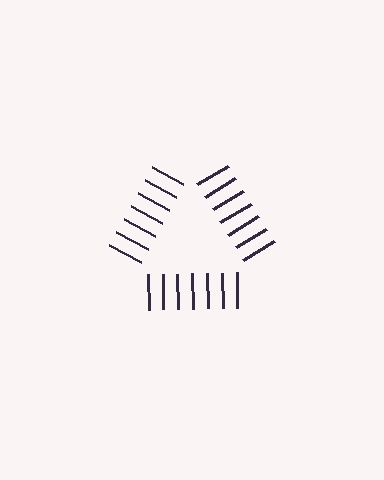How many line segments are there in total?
21 — 7 along each of the 3 edges.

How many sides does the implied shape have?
3 sides — the line-ends trace a triangle.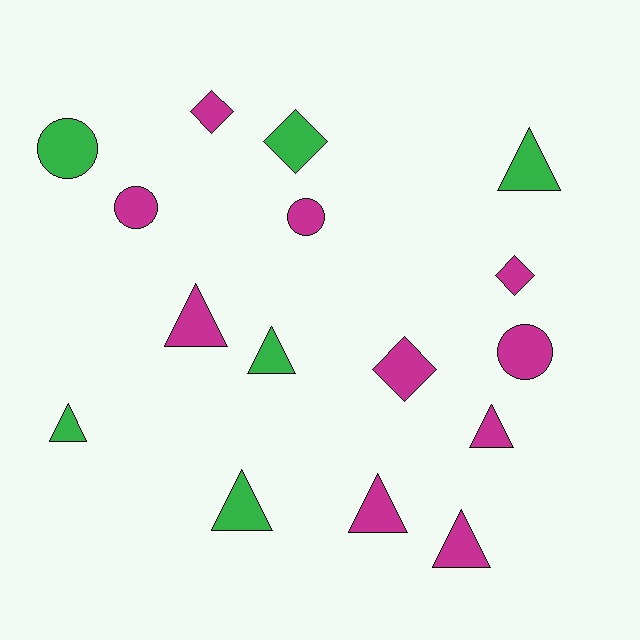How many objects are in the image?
There are 16 objects.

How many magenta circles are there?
There are 3 magenta circles.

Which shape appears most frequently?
Triangle, with 8 objects.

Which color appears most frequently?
Magenta, with 10 objects.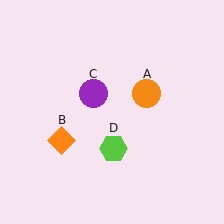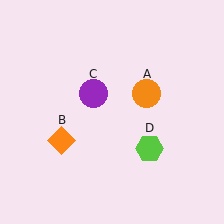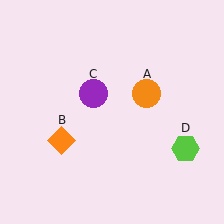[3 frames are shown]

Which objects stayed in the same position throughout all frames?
Orange circle (object A) and orange diamond (object B) and purple circle (object C) remained stationary.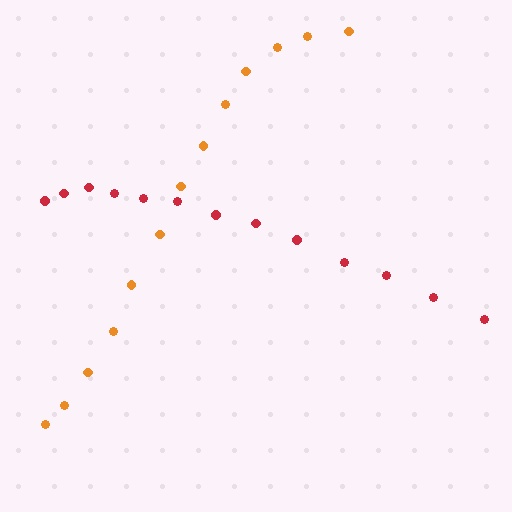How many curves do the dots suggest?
There are 2 distinct paths.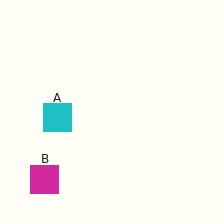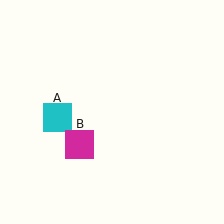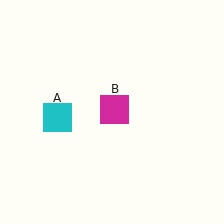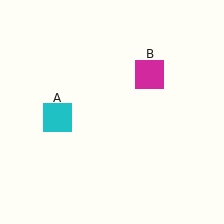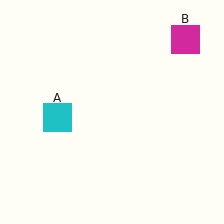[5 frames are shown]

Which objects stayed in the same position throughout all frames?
Cyan square (object A) remained stationary.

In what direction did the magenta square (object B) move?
The magenta square (object B) moved up and to the right.